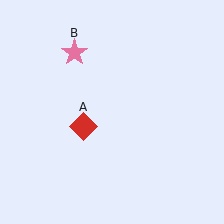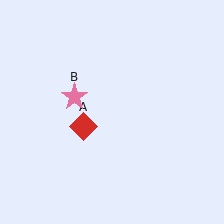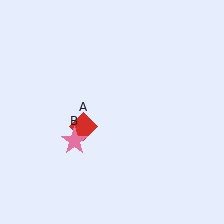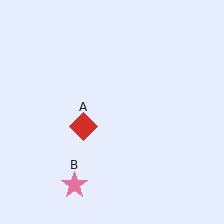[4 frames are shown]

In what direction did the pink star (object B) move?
The pink star (object B) moved down.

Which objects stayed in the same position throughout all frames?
Red diamond (object A) remained stationary.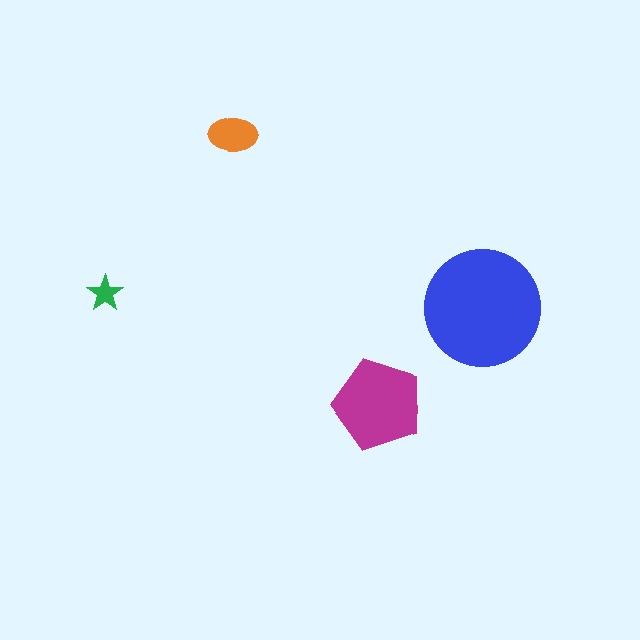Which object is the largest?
The blue circle.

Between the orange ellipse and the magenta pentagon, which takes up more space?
The magenta pentagon.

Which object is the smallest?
The green star.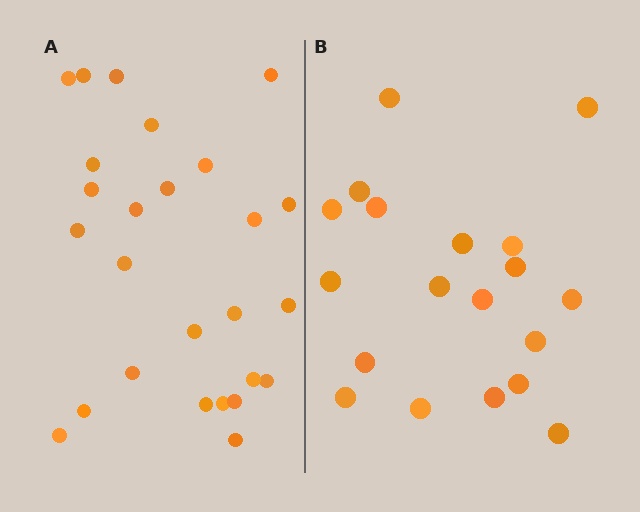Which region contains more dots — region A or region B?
Region A (the left region) has more dots.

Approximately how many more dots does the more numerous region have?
Region A has roughly 8 or so more dots than region B.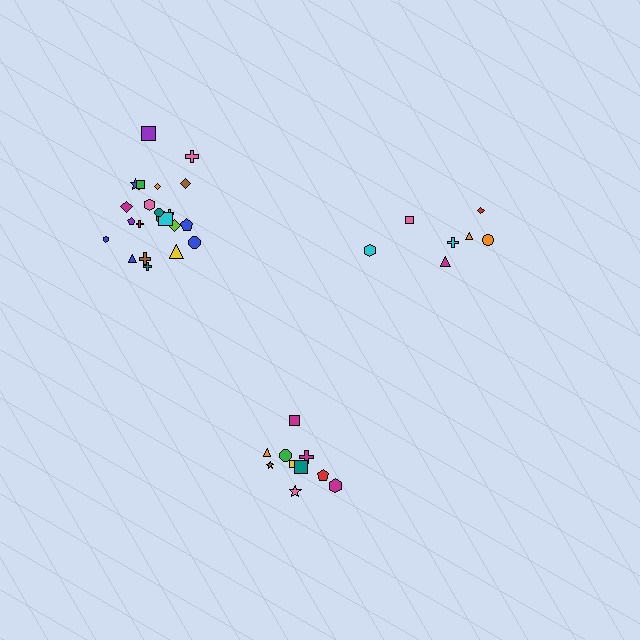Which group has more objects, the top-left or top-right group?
The top-left group.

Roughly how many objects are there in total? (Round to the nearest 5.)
Roughly 40 objects in total.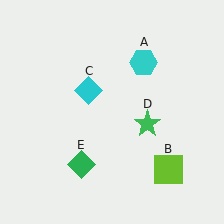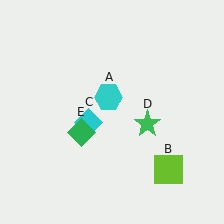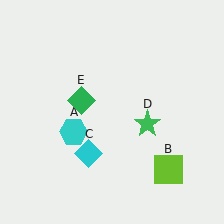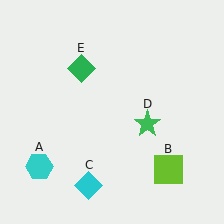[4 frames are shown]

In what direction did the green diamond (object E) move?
The green diamond (object E) moved up.